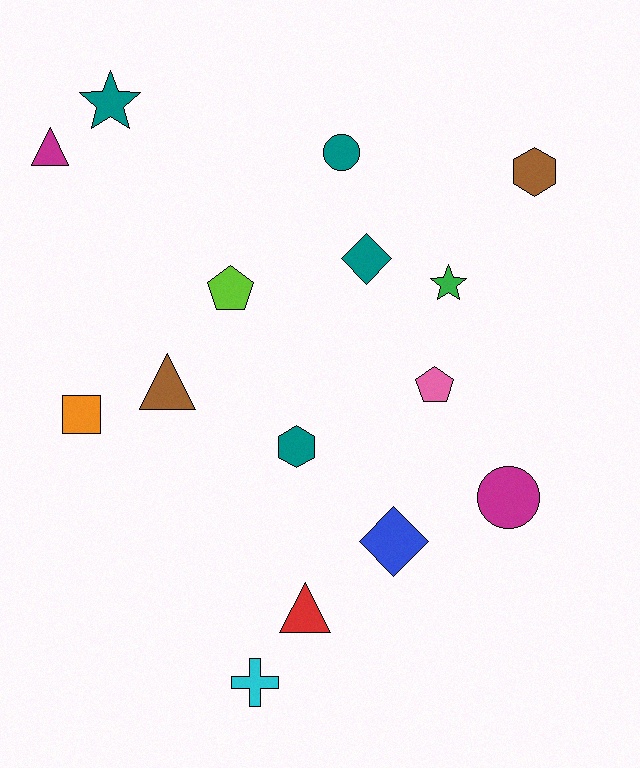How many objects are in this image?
There are 15 objects.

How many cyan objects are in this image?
There is 1 cyan object.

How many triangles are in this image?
There are 3 triangles.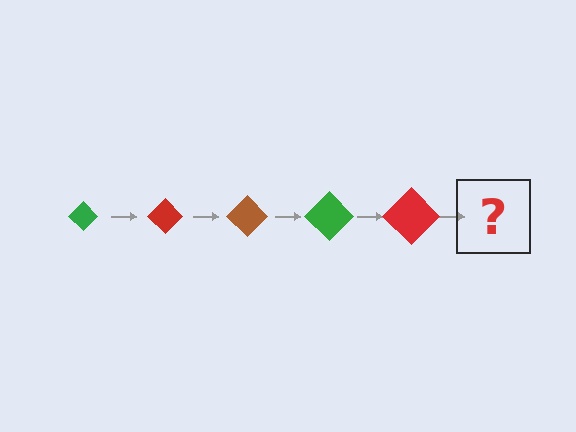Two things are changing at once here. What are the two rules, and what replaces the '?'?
The two rules are that the diamond grows larger each step and the color cycles through green, red, and brown. The '?' should be a brown diamond, larger than the previous one.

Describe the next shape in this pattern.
It should be a brown diamond, larger than the previous one.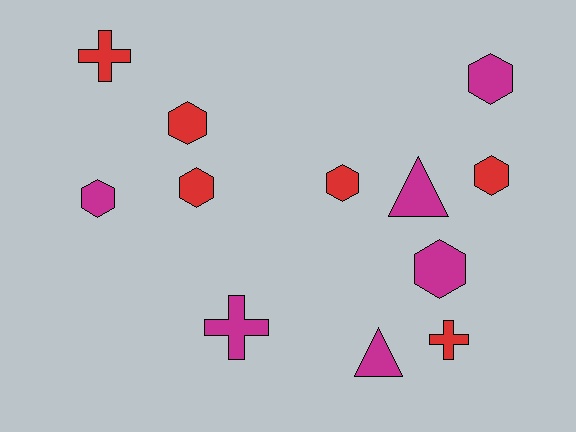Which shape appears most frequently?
Hexagon, with 7 objects.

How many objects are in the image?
There are 12 objects.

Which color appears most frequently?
Magenta, with 6 objects.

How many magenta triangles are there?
There are 2 magenta triangles.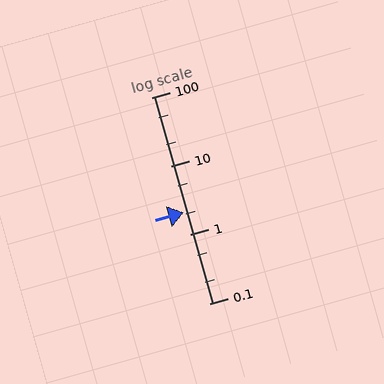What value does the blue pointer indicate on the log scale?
The pointer indicates approximately 2.1.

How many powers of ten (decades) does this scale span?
The scale spans 3 decades, from 0.1 to 100.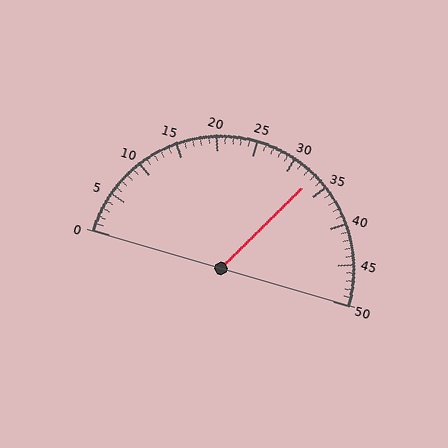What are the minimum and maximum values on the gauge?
The gauge ranges from 0 to 50.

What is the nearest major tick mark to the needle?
The nearest major tick mark is 35.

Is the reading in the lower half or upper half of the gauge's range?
The reading is in the upper half of the range (0 to 50).